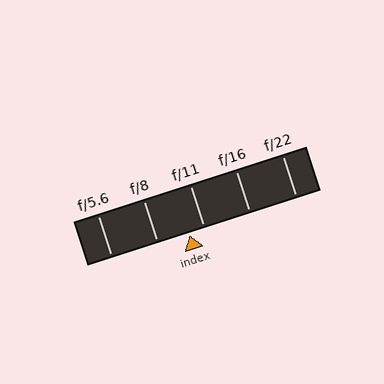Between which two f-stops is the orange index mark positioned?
The index mark is between f/8 and f/11.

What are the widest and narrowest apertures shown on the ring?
The widest aperture shown is f/5.6 and the narrowest is f/22.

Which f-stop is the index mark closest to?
The index mark is closest to f/11.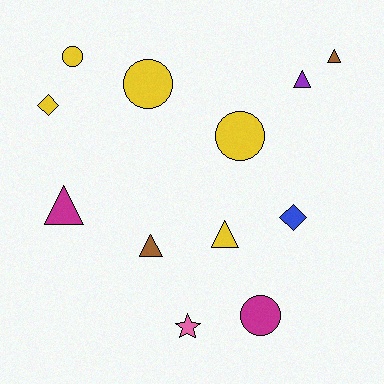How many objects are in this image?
There are 12 objects.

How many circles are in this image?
There are 4 circles.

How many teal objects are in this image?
There are no teal objects.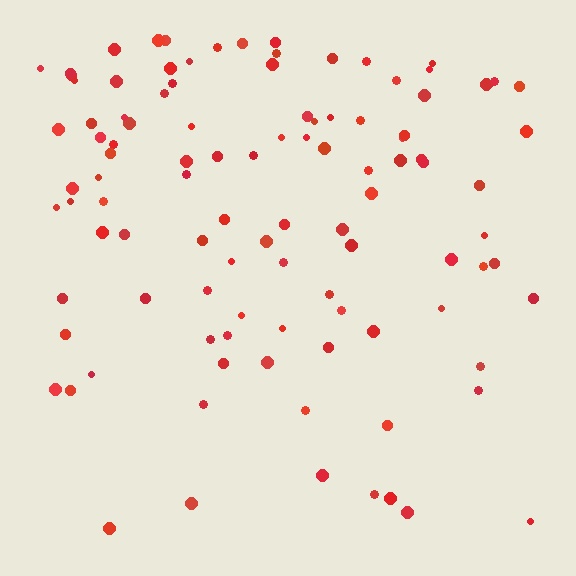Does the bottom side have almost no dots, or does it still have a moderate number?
Still a moderate number, just noticeably fewer than the top.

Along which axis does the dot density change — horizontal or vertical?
Vertical.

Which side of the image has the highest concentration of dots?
The top.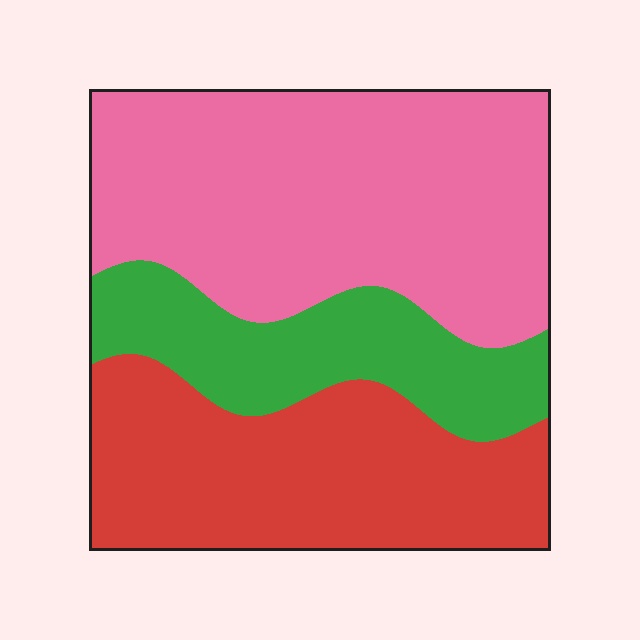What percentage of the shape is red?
Red takes up about one third (1/3) of the shape.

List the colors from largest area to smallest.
From largest to smallest: pink, red, green.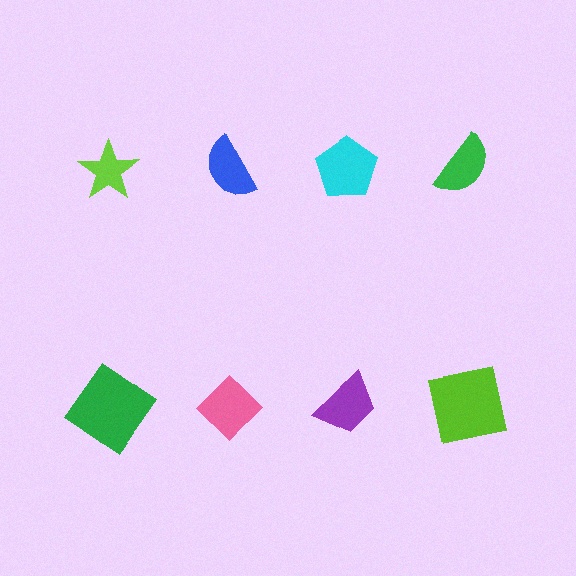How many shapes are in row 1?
4 shapes.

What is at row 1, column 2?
A blue semicircle.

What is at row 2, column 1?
A green diamond.